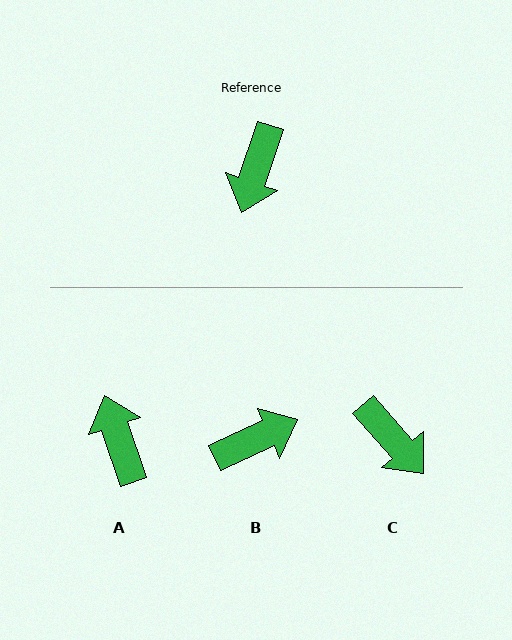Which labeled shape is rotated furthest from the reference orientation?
A, about 142 degrees away.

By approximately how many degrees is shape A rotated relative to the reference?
Approximately 142 degrees clockwise.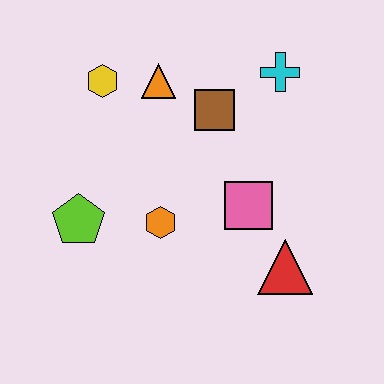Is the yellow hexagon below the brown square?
No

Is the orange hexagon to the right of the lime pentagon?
Yes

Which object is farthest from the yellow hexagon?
The red triangle is farthest from the yellow hexagon.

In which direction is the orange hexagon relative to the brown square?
The orange hexagon is below the brown square.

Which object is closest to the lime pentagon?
The orange hexagon is closest to the lime pentagon.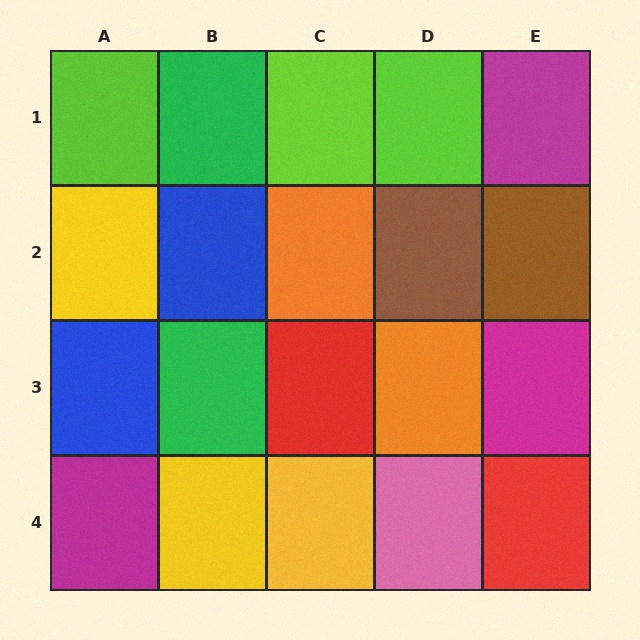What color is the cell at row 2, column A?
Yellow.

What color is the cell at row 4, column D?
Pink.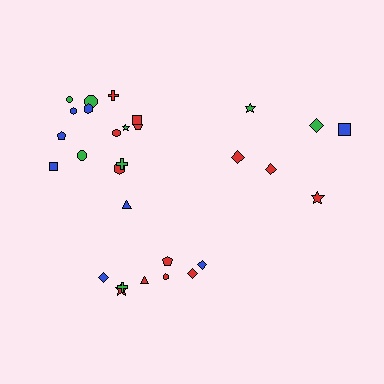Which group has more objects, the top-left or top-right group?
The top-left group.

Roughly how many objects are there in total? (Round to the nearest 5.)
Roughly 30 objects in total.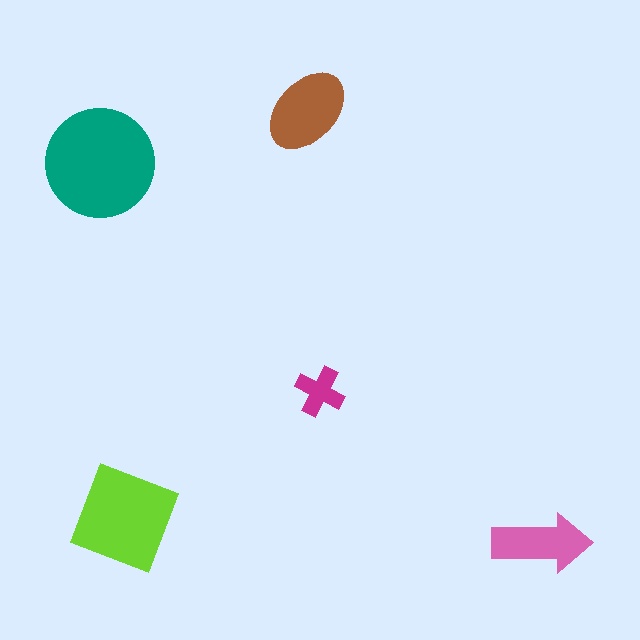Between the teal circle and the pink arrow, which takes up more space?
The teal circle.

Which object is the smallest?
The magenta cross.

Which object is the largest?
The teal circle.